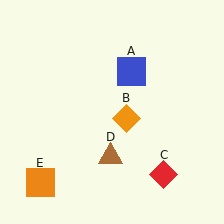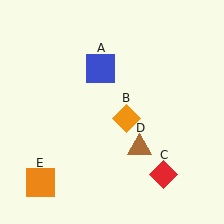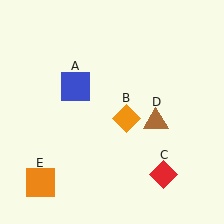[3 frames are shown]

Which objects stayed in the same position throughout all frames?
Orange diamond (object B) and red diamond (object C) and orange square (object E) remained stationary.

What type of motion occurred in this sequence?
The blue square (object A), brown triangle (object D) rotated counterclockwise around the center of the scene.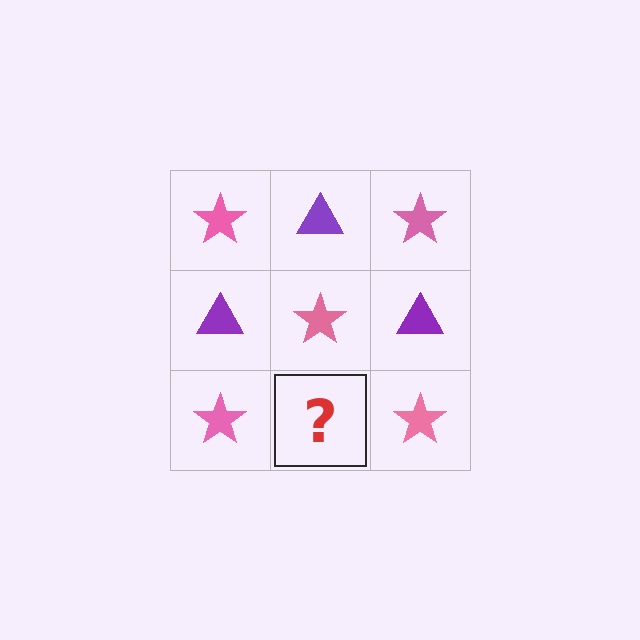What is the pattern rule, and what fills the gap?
The rule is that it alternates pink star and purple triangle in a checkerboard pattern. The gap should be filled with a purple triangle.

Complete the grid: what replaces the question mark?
The question mark should be replaced with a purple triangle.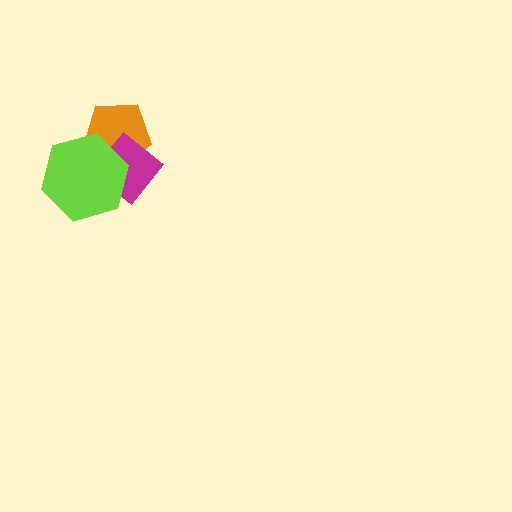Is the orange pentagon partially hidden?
Yes, it is partially covered by another shape.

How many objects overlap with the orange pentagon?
2 objects overlap with the orange pentagon.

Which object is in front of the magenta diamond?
The lime hexagon is in front of the magenta diamond.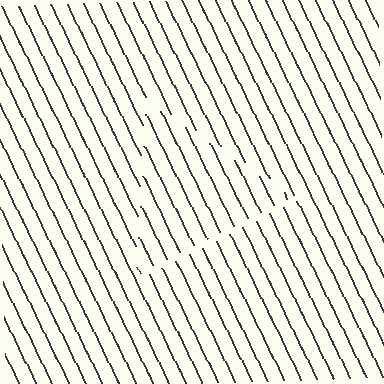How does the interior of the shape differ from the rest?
The interior of the shape contains the same grating, shifted by half a period — the contour is defined by the phase discontinuity where line-ends from the inner and outer gratings abut.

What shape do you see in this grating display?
An illusory triangle. The interior of the shape contains the same grating, shifted by half a period — the contour is defined by the phase discontinuity where line-ends from the inner and outer gratings abut.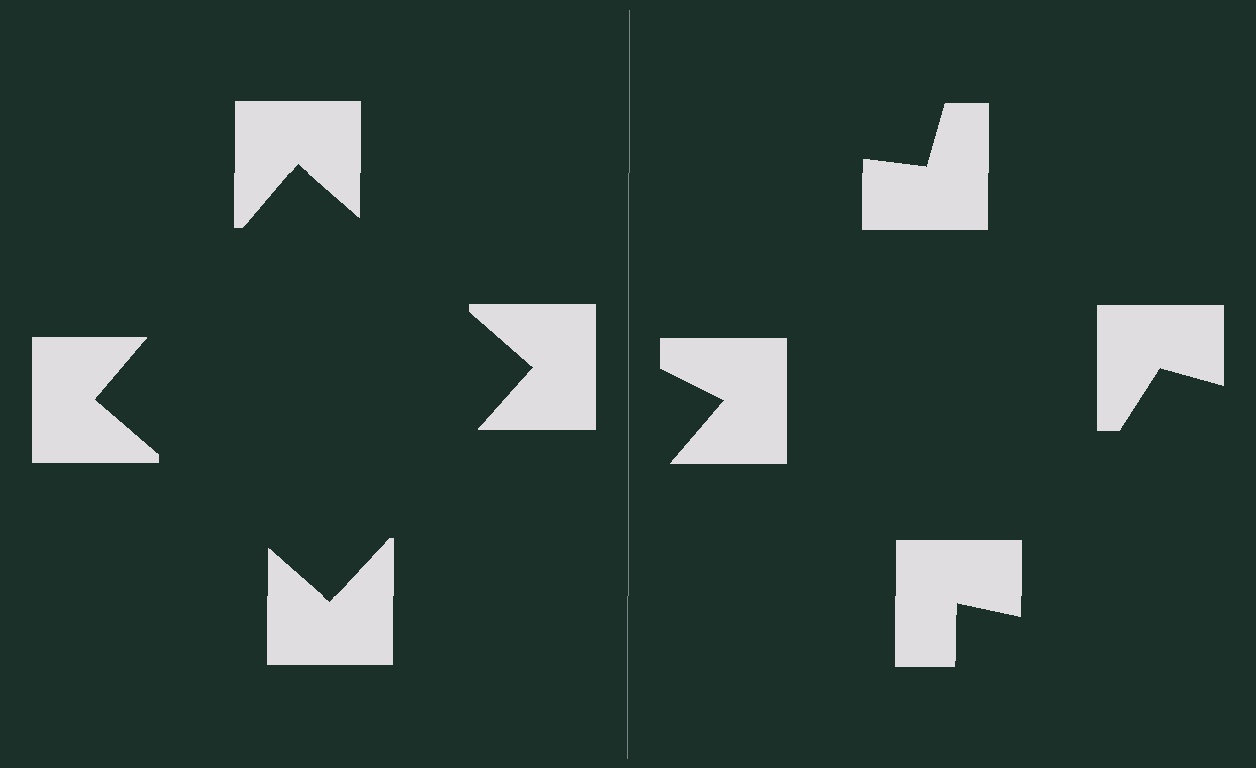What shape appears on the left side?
An illusory square.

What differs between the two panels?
The notched squares are positioned identically on both sides; only the wedge orientations differ. On the left they align to a square; on the right they are misaligned.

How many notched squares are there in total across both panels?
8 — 4 on each side.